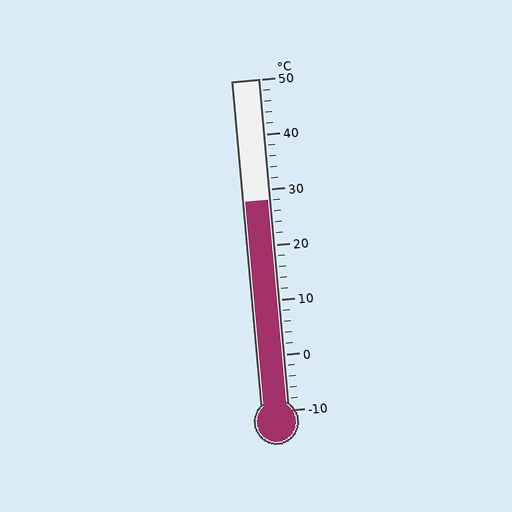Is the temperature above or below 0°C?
The temperature is above 0°C.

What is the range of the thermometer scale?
The thermometer scale ranges from -10°C to 50°C.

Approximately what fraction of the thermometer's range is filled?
The thermometer is filled to approximately 65% of its range.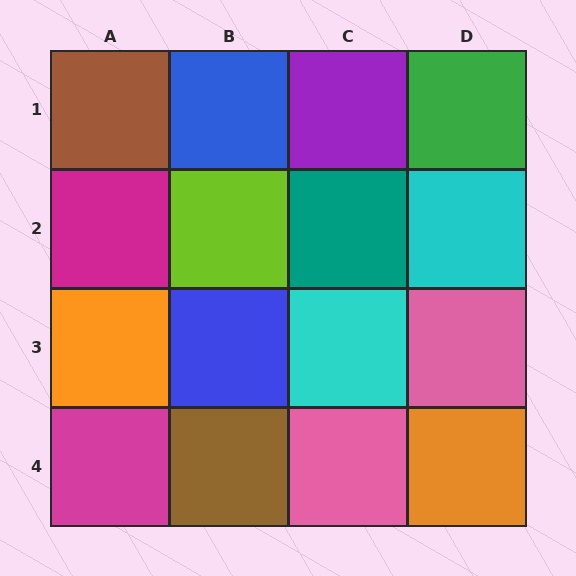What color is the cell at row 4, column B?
Brown.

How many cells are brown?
2 cells are brown.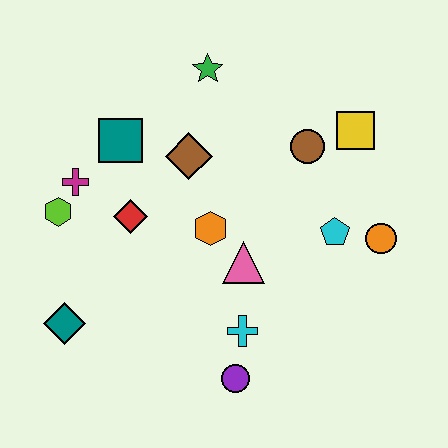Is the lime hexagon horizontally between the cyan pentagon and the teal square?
No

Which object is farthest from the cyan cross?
The green star is farthest from the cyan cross.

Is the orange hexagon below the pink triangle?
No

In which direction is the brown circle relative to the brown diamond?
The brown circle is to the right of the brown diamond.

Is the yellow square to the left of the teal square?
No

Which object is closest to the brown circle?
The yellow square is closest to the brown circle.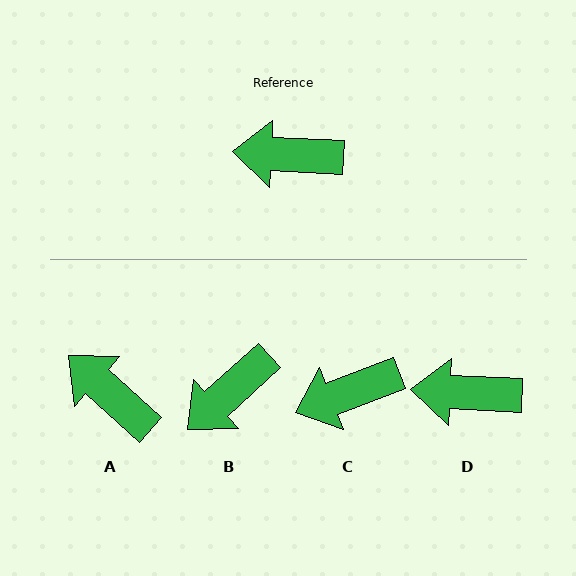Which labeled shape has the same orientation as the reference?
D.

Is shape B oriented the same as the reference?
No, it is off by about 45 degrees.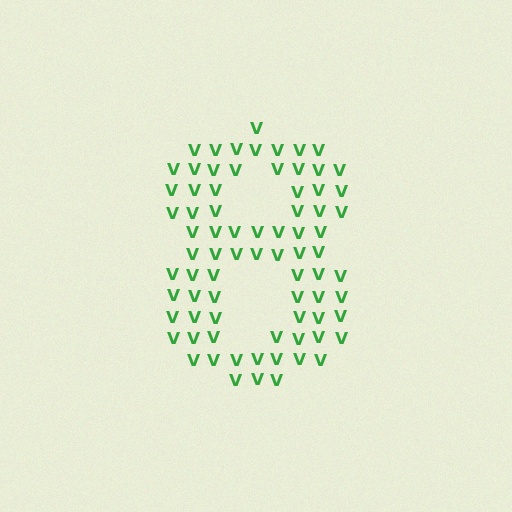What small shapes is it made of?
It is made of small letter V's.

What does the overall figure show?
The overall figure shows the digit 8.